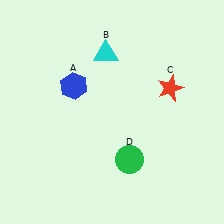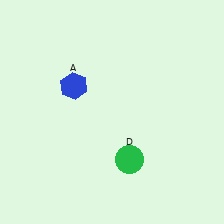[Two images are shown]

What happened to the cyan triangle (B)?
The cyan triangle (B) was removed in Image 2. It was in the top-left area of Image 1.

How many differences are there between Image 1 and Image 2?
There are 2 differences between the two images.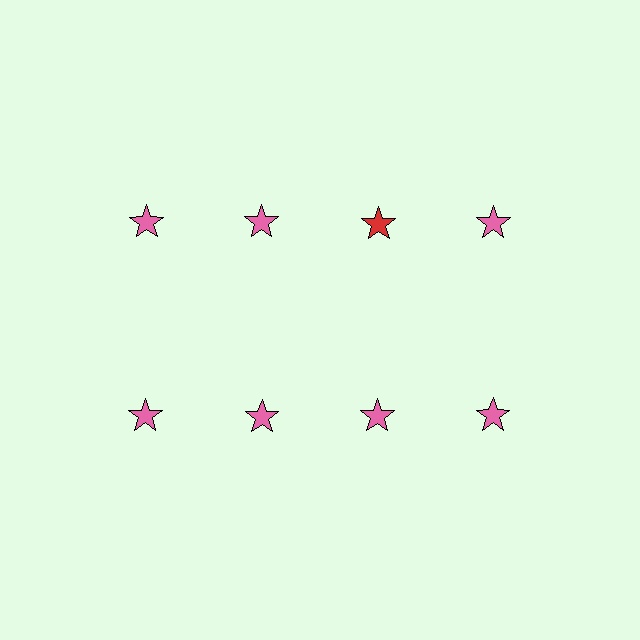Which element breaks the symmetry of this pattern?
The red star in the top row, center column breaks the symmetry. All other shapes are pink stars.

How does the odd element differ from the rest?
It has a different color: red instead of pink.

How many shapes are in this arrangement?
There are 8 shapes arranged in a grid pattern.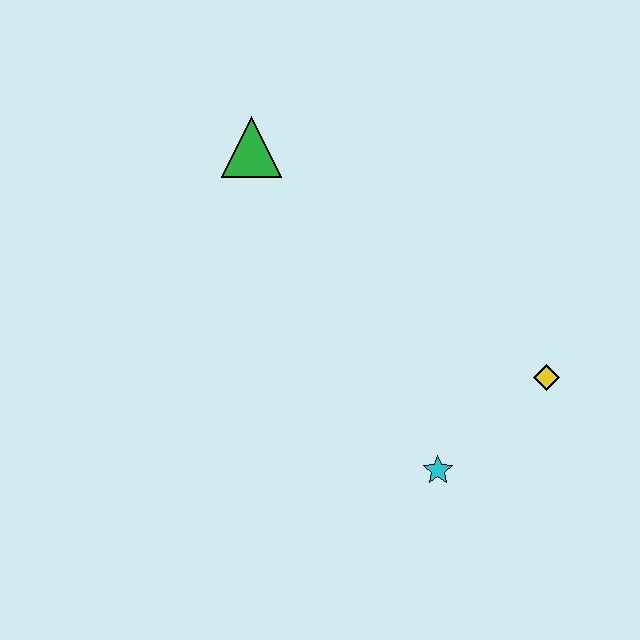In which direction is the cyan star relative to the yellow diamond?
The cyan star is to the left of the yellow diamond.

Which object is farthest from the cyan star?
The green triangle is farthest from the cyan star.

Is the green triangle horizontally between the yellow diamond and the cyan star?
No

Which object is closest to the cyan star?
The yellow diamond is closest to the cyan star.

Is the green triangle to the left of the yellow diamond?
Yes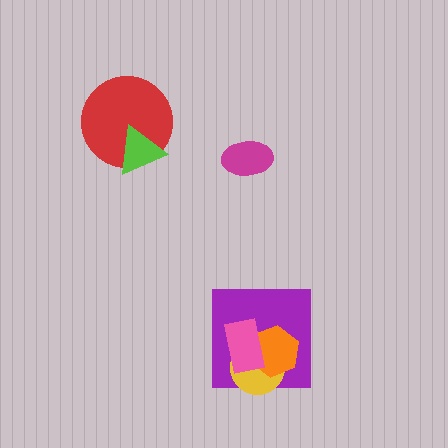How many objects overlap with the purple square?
3 objects overlap with the purple square.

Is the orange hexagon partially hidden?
Yes, it is partially covered by another shape.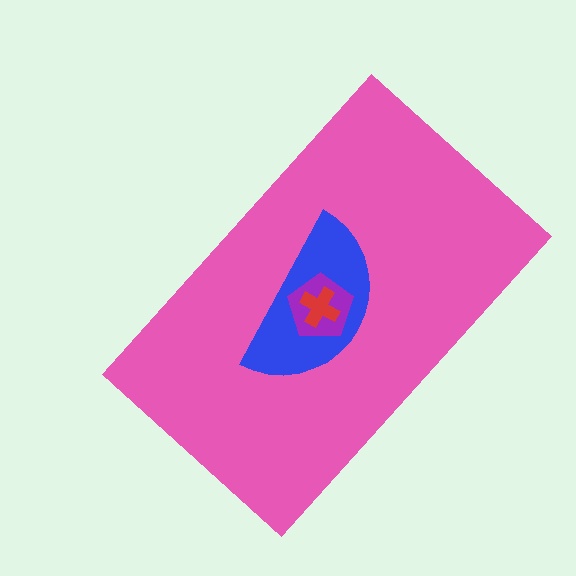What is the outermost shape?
The pink rectangle.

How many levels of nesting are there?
4.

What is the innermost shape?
The red cross.